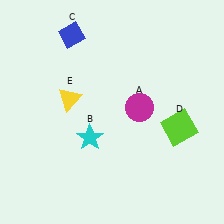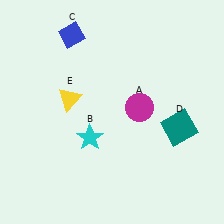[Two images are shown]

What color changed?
The square (D) changed from lime in Image 1 to teal in Image 2.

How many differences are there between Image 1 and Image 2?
There is 1 difference between the two images.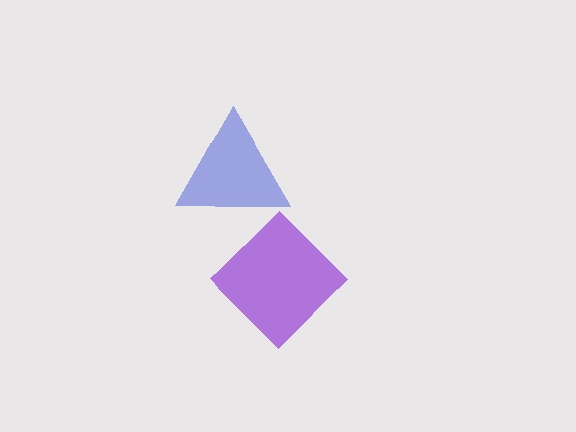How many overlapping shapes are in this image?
There are 2 overlapping shapes in the image.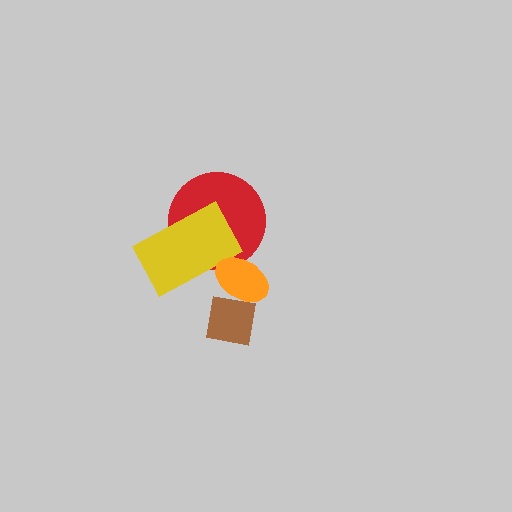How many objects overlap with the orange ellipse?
3 objects overlap with the orange ellipse.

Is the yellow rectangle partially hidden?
Yes, it is partially covered by another shape.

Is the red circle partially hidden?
Yes, it is partially covered by another shape.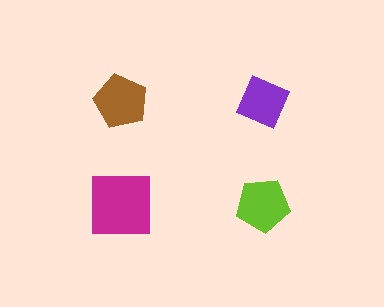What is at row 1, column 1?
A brown pentagon.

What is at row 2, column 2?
A lime pentagon.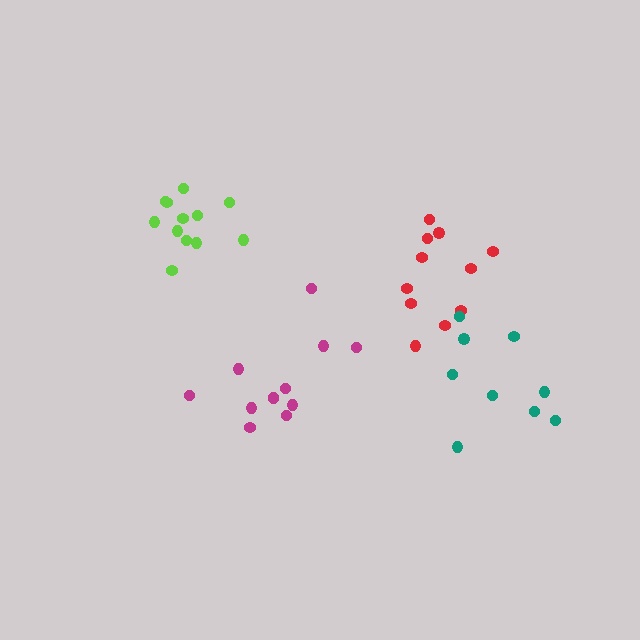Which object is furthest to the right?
The teal cluster is rightmost.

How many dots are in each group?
Group 1: 11 dots, Group 2: 12 dots, Group 3: 12 dots, Group 4: 9 dots (44 total).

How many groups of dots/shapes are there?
There are 4 groups.